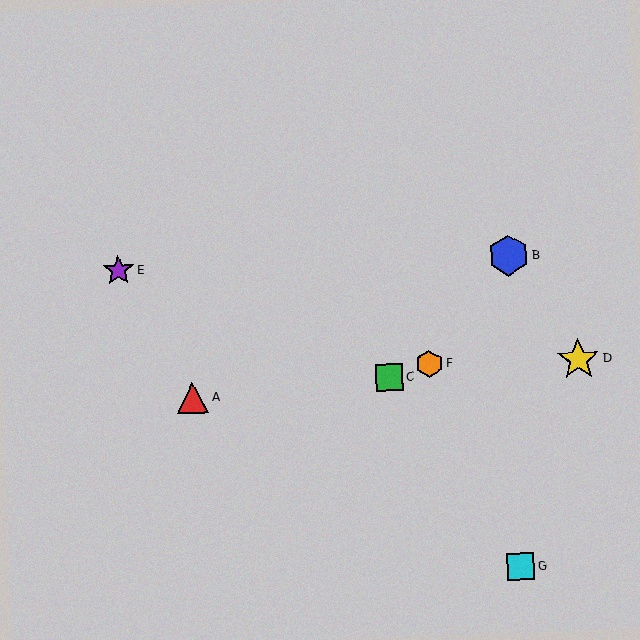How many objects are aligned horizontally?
2 objects (B, E) are aligned horizontally.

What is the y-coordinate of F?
Object F is at y≈364.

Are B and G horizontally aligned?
No, B is at y≈255 and G is at y≈567.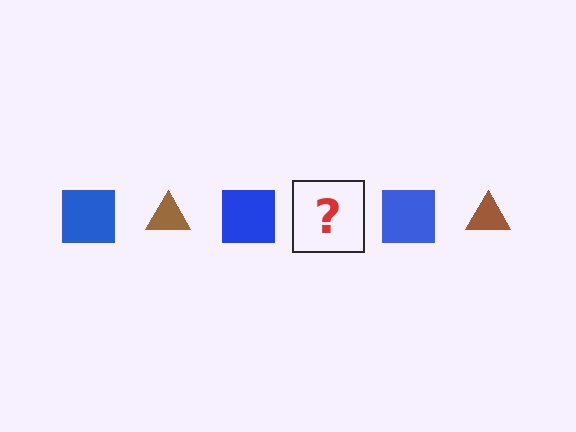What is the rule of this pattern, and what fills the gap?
The rule is that the pattern alternates between blue square and brown triangle. The gap should be filled with a brown triangle.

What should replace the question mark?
The question mark should be replaced with a brown triangle.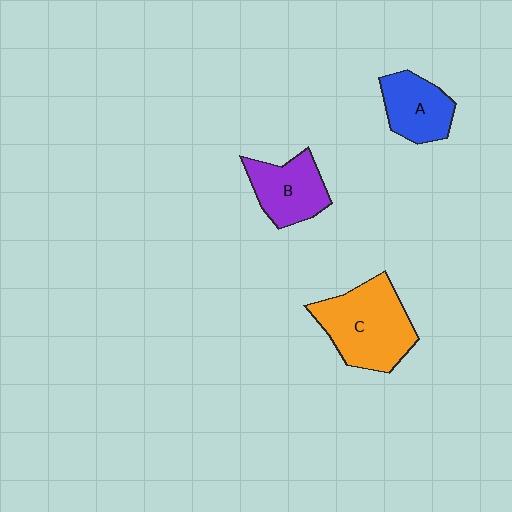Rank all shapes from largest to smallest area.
From largest to smallest: C (orange), B (purple), A (blue).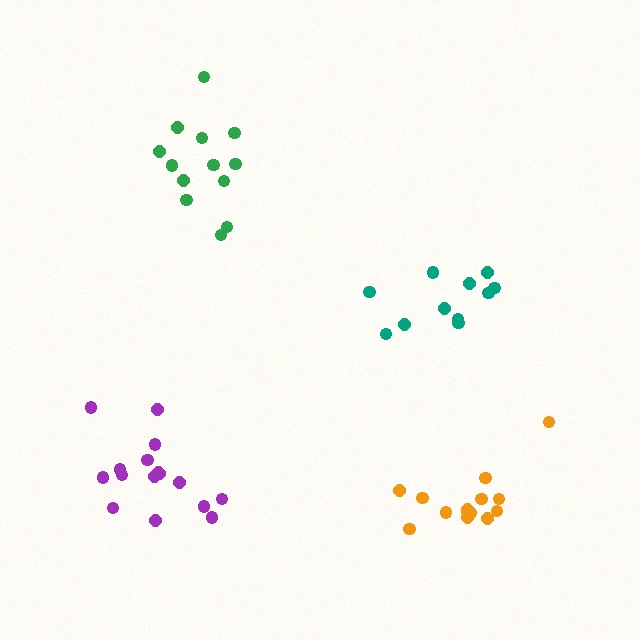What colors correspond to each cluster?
The clusters are colored: green, orange, teal, purple.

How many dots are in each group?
Group 1: 13 dots, Group 2: 15 dots, Group 3: 11 dots, Group 4: 16 dots (55 total).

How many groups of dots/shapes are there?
There are 4 groups.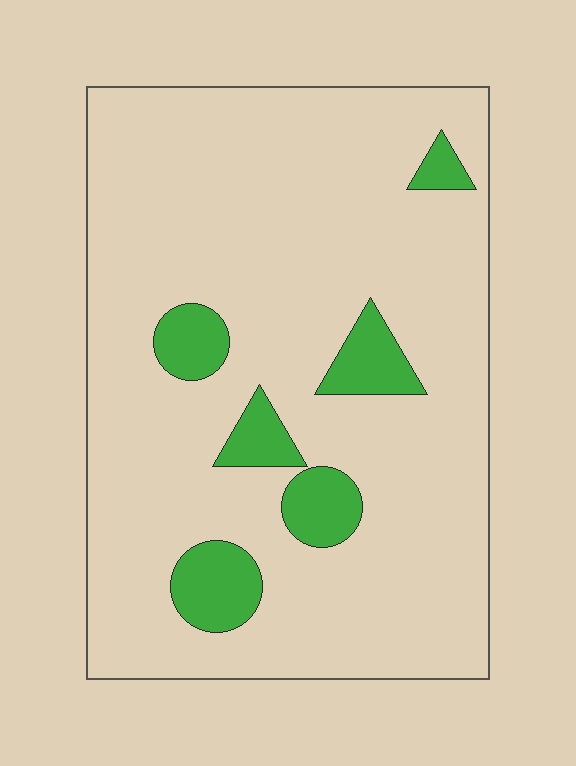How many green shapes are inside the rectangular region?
6.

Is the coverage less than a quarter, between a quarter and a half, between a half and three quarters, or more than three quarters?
Less than a quarter.